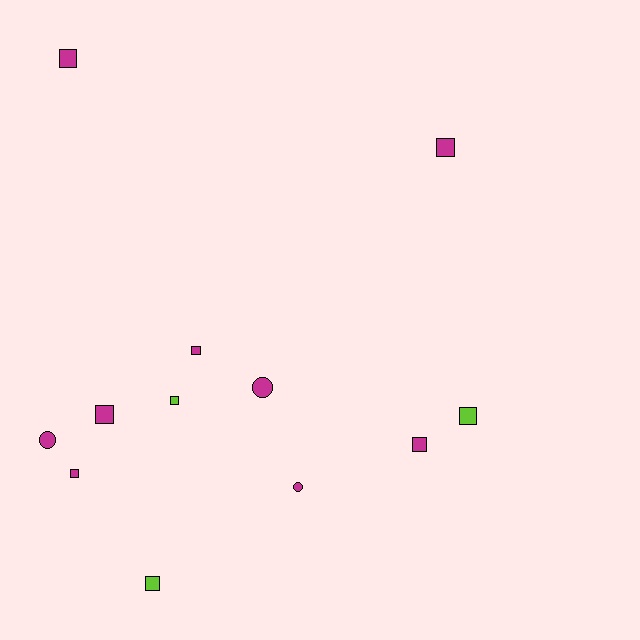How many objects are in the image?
There are 12 objects.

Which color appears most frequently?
Magenta, with 9 objects.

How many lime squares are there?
There are 3 lime squares.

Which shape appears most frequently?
Square, with 9 objects.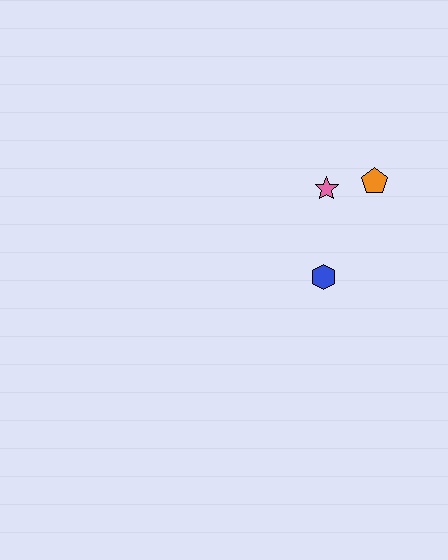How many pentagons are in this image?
There is 1 pentagon.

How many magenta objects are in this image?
There are no magenta objects.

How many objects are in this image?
There are 3 objects.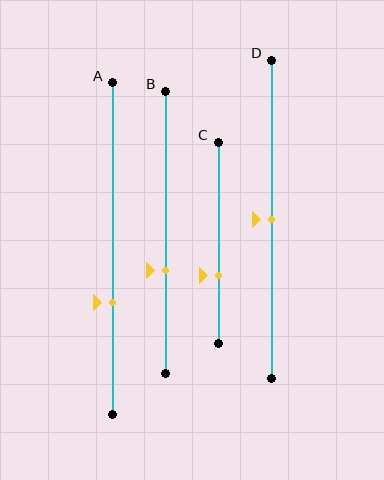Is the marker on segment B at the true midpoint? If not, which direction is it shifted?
No, the marker on segment B is shifted downward by about 13% of the segment length.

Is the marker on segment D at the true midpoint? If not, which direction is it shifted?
Yes, the marker on segment D is at the true midpoint.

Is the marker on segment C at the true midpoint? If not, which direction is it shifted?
No, the marker on segment C is shifted downward by about 16% of the segment length.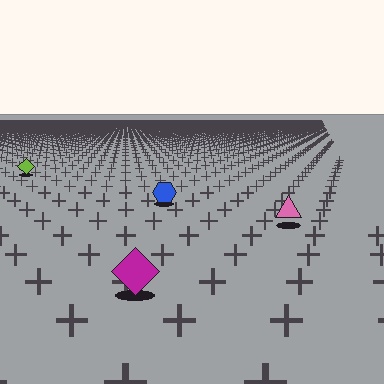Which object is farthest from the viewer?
The lime diamond is farthest from the viewer. It appears smaller and the ground texture around it is denser.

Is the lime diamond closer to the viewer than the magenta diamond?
No. The magenta diamond is closer — you can tell from the texture gradient: the ground texture is coarser near it.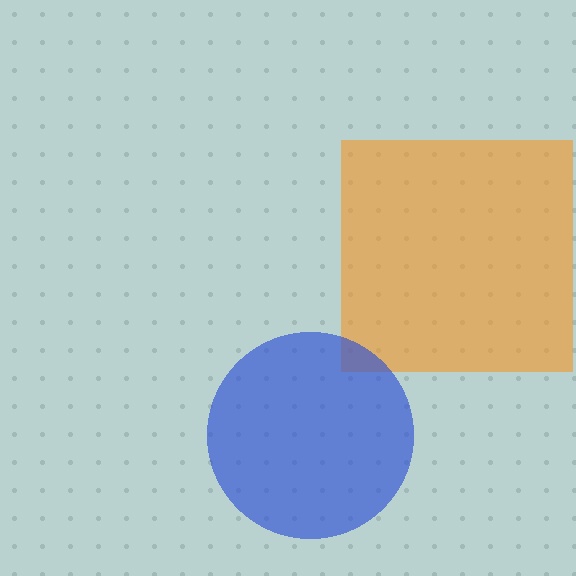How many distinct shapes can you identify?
There are 2 distinct shapes: an orange square, a blue circle.